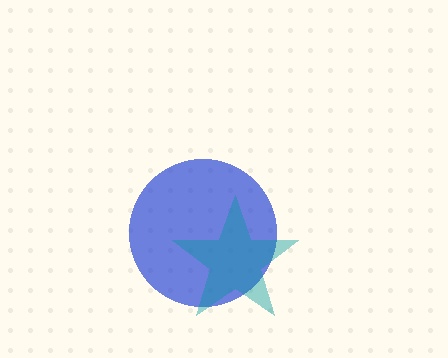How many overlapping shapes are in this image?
There are 2 overlapping shapes in the image.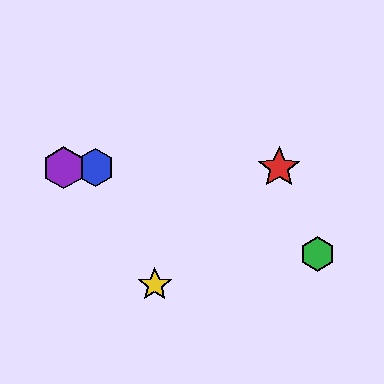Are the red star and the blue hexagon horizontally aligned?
Yes, both are at y≈168.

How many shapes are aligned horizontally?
3 shapes (the red star, the blue hexagon, the purple hexagon) are aligned horizontally.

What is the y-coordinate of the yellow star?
The yellow star is at y≈285.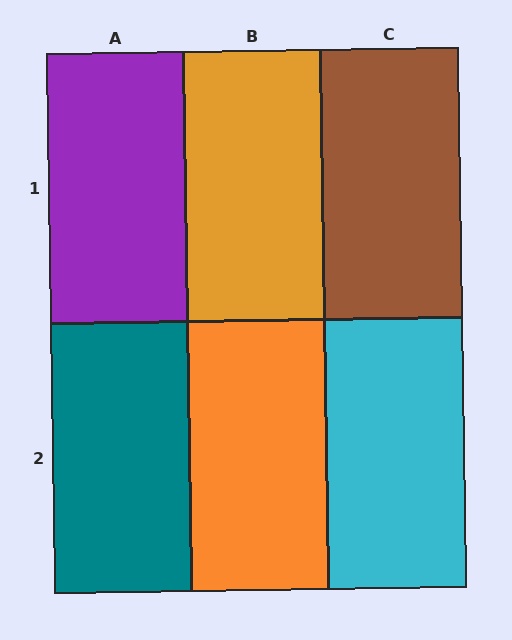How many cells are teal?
1 cell is teal.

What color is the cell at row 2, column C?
Cyan.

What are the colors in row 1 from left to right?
Purple, orange, brown.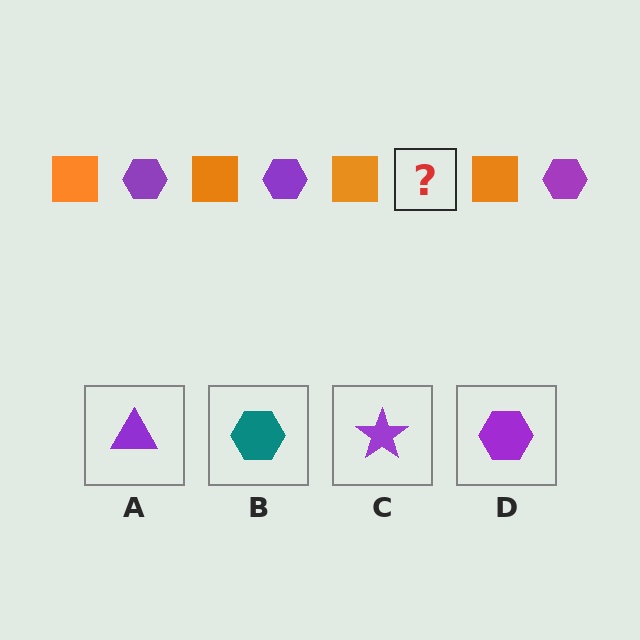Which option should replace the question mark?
Option D.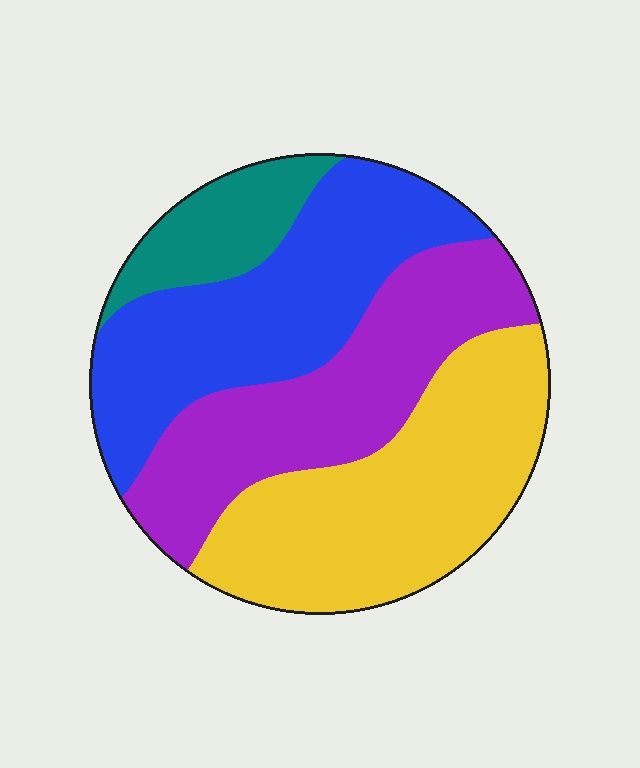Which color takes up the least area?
Teal, at roughly 10%.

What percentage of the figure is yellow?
Yellow covers 33% of the figure.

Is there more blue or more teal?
Blue.